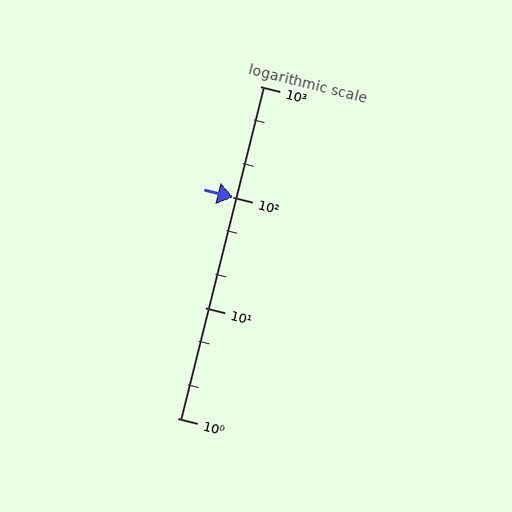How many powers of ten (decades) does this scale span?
The scale spans 3 decades, from 1 to 1000.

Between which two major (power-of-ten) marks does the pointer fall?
The pointer is between 100 and 1000.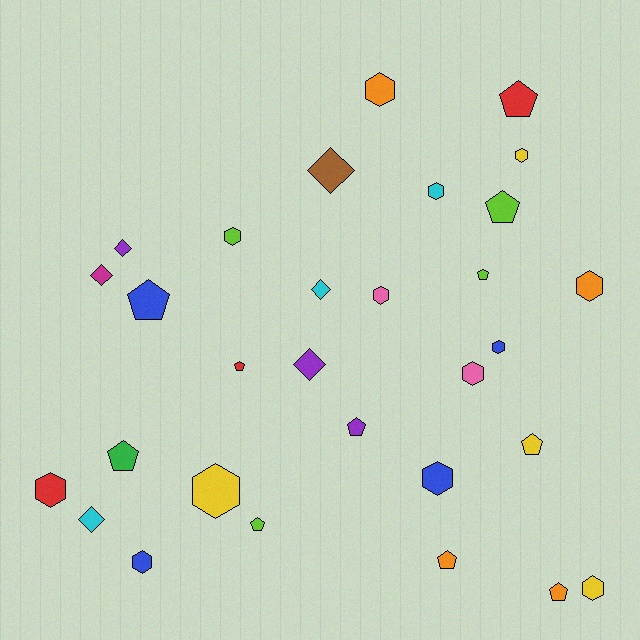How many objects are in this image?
There are 30 objects.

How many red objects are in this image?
There are 3 red objects.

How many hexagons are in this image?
There are 13 hexagons.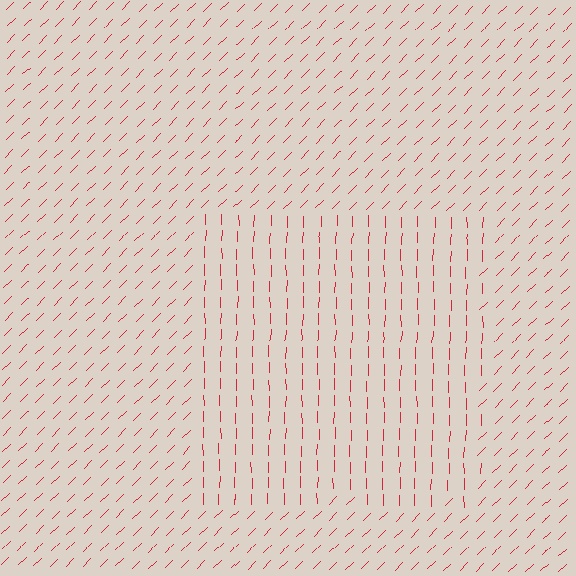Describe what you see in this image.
The image is filled with small red line segments. A rectangle region in the image has lines oriented differently from the surrounding lines, creating a visible texture boundary.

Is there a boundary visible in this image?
Yes, there is a texture boundary formed by a change in line orientation.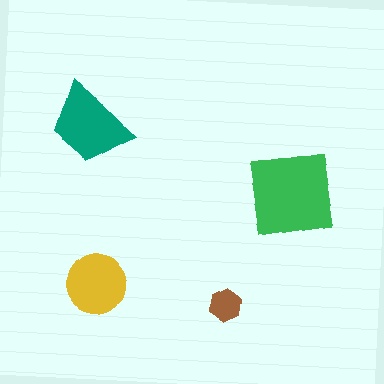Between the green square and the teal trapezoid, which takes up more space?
The green square.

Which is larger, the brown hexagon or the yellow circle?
The yellow circle.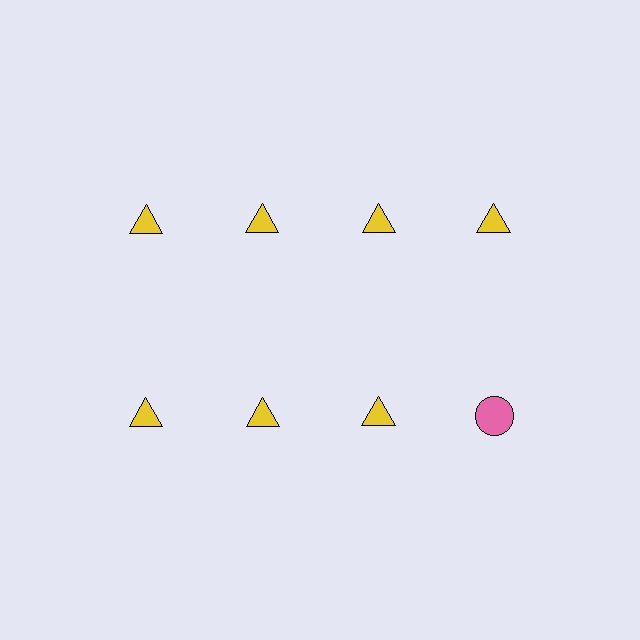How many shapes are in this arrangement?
There are 8 shapes arranged in a grid pattern.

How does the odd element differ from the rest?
It differs in both color (pink instead of yellow) and shape (circle instead of triangle).